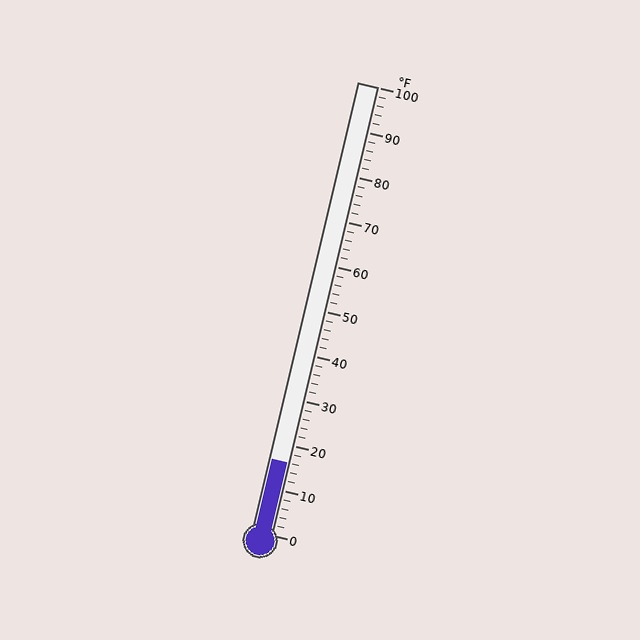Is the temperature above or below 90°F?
The temperature is below 90°F.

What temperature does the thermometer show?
The thermometer shows approximately 16°F.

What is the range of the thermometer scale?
The thermometer scale ranges from 0°F to 100°F.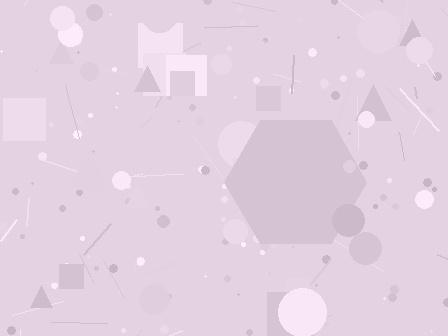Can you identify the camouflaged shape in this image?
The camouflaged shape is a hexagon.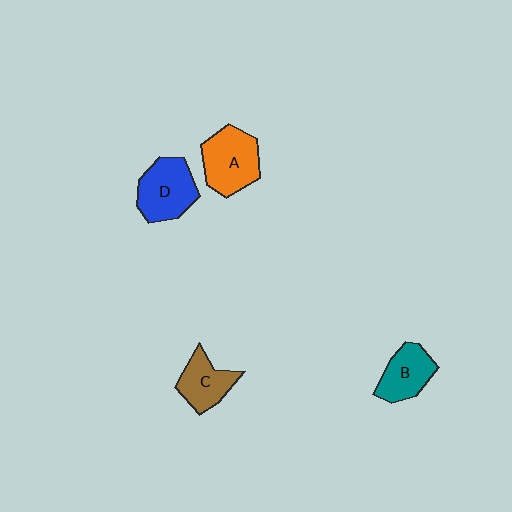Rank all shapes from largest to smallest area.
From largest to smallest: A (orange), D (blue), B (teal), C (brown).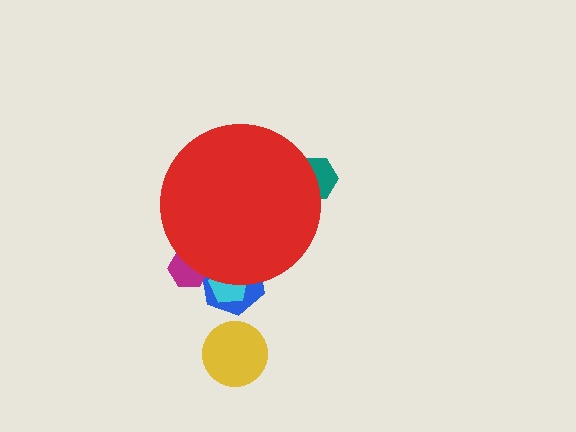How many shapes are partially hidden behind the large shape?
4 shapes are partially hidden.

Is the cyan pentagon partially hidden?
Yes, the cyan pentagon is partially hidden behind the red circle.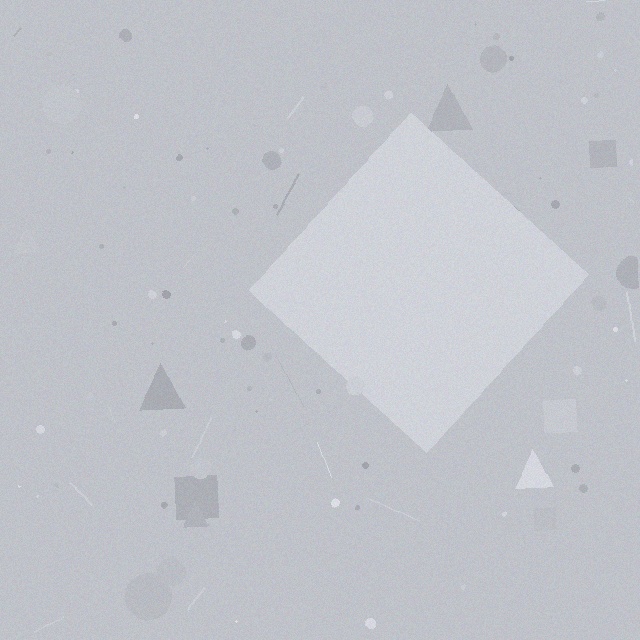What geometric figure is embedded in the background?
A diamond is embedded in the background.